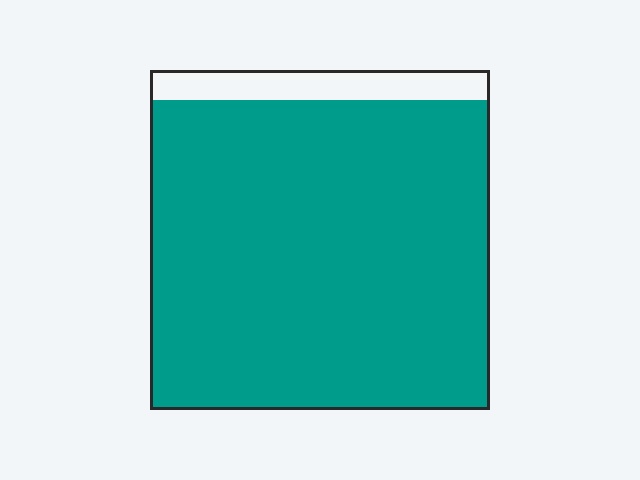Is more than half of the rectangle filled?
Yes.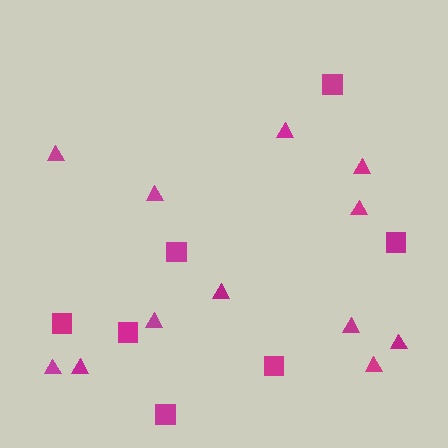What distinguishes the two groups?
There are 2 groups: one group of squares (7) and one group of triangles (12).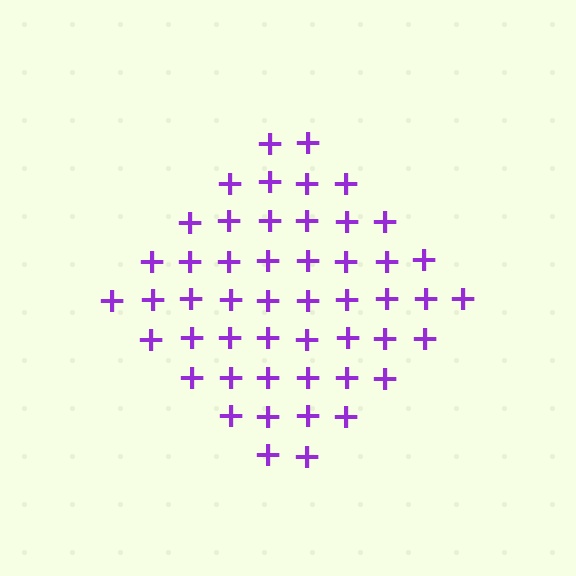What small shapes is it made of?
It is made of small plus signs.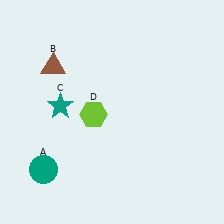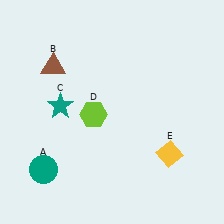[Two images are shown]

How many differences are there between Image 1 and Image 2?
There is 1 difference between the two images.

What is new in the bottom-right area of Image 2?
A yellow diamond (E) was added in the bottom-right area of Image 2.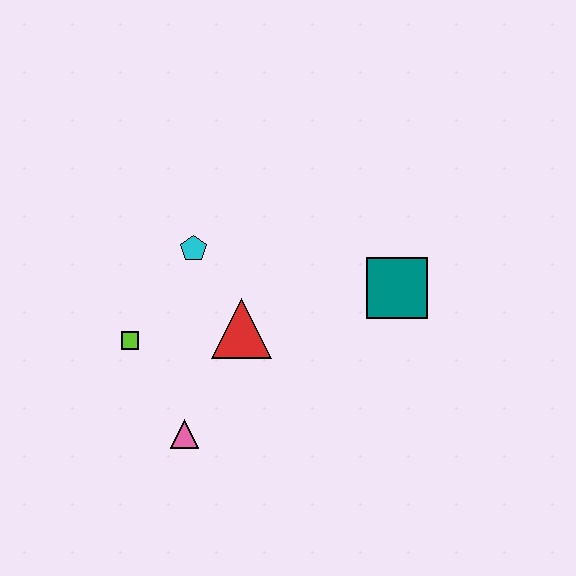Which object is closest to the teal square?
The red triangle is closest to the teal square.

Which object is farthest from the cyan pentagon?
The teal square is farthest from the cyan pentagon.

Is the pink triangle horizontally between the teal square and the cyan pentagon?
No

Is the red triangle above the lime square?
Yes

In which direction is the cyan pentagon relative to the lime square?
The cyan pentagon is above the lime square.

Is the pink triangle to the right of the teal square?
No